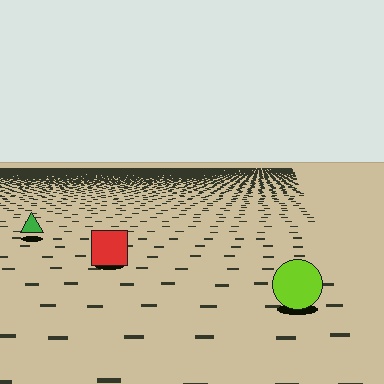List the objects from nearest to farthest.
From nearest to farthest: the lime circle, the red square, the green triangle.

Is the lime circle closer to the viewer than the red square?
Yes. The lime circle is closer — you can tell from the texture gradient: the ground texture is coarser near it.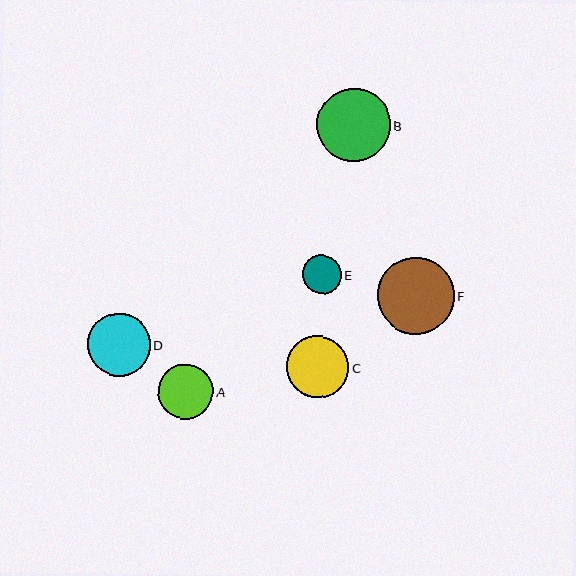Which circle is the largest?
Circle F is the largest with a size of approximately 76 pixels.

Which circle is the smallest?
Circle E is the smallest with a size of approximately 39 pixels.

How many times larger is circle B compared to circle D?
Circle B is approximately 1.2 times the size of circle D.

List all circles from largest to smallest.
From largest to smallest: F, B, D, C, A, E.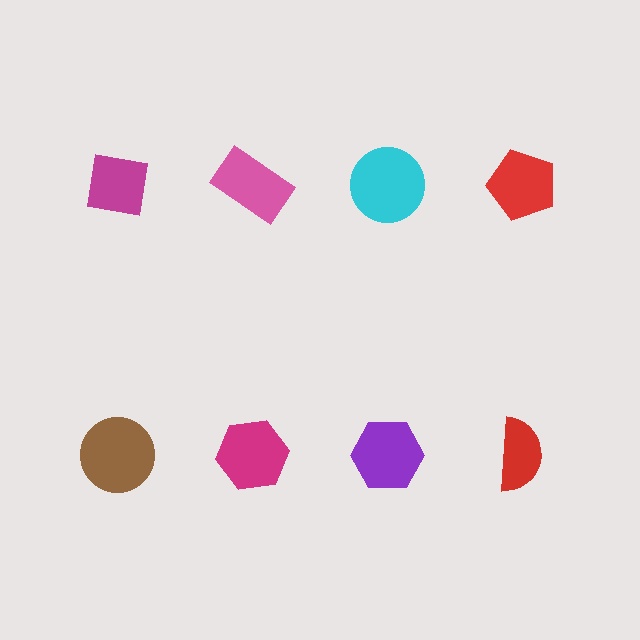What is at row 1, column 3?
A cyan circle.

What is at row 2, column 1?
A brown circle.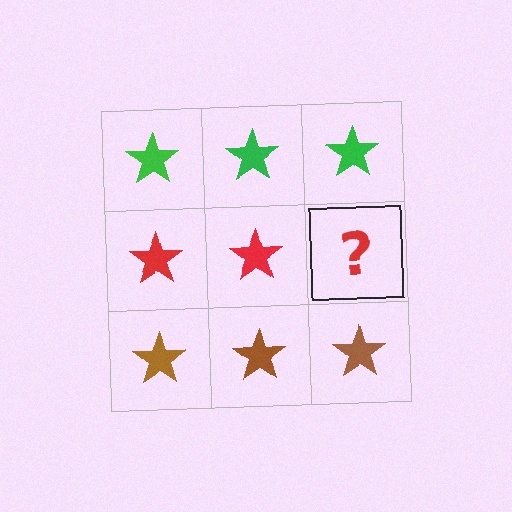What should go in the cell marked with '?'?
The missing cell should contain a red star.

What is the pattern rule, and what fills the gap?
The rule is that each row has a consistent color. The gap should be filled with a red star.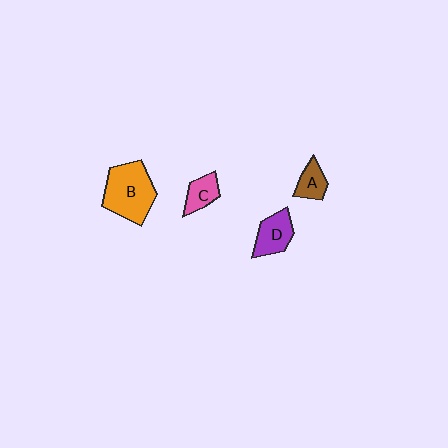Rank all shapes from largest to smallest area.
From largest to smallest: B (orange), D (purple), C (pink), A (brown).